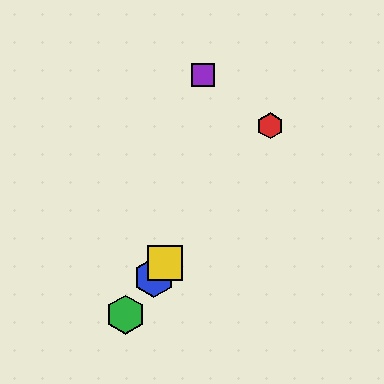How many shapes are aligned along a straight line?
4 shapes (the red hexagon, the blue hexagon, the green hexagon, the yellow square) are aligned along a straight line.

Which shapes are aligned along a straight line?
The red hexagon, the blue hexagon, the green hexagon, the yellow square are aligned along a straight line.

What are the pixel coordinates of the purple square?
The purple square is at (203, 75).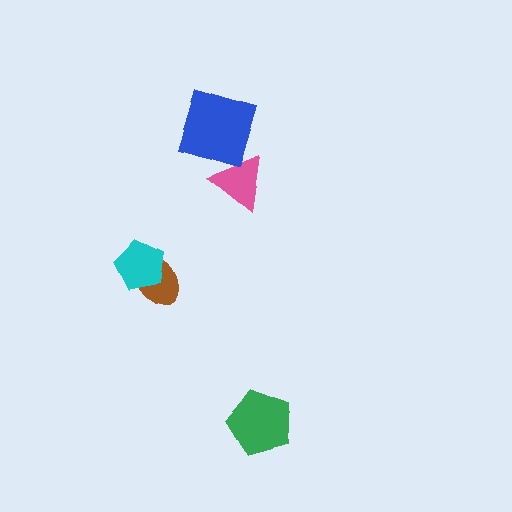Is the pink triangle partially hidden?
No, no other shape covers it.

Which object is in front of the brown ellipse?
The cyan pentagon is in front of the brown ellipse.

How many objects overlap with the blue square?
0 objects overlap with the blue square.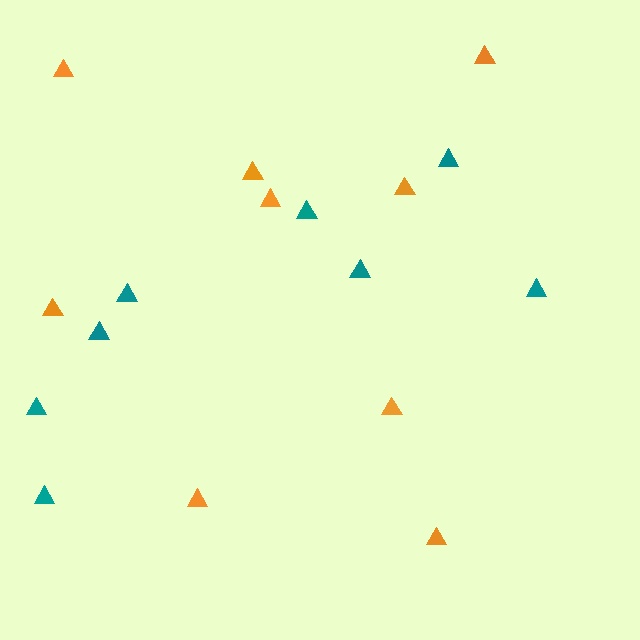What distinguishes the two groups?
There are 2 groups: one group of orange triangles (9) and one group of teal triangles (8).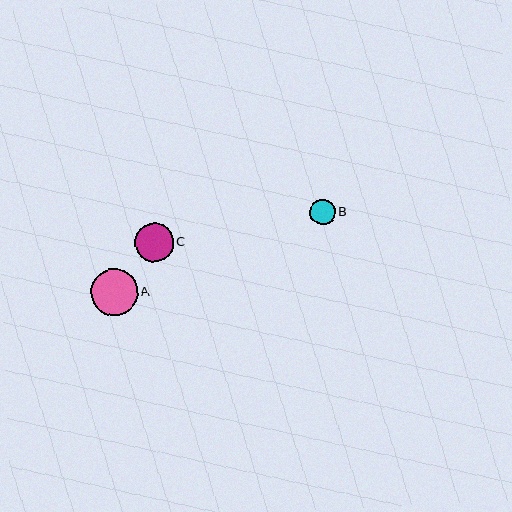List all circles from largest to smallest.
From largest to smallest: A, C, B.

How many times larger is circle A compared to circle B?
Circle A is approximately 1.8 times the size of circle B.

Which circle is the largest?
Circle A is the largest with a size of approximately 46 pixels.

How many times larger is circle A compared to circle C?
Circle A is approximately 1.2 times the size of circle C.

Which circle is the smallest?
Circle B is the smallest with a size of approximately 25 pixels.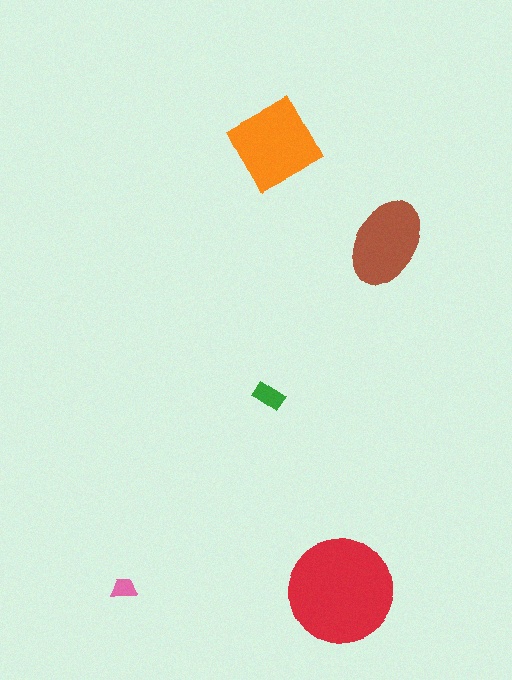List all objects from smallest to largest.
The pink trapezoid, the green rectangle, the brown ellipse, the orange diamond, the red circle.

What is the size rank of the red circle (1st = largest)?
1st.